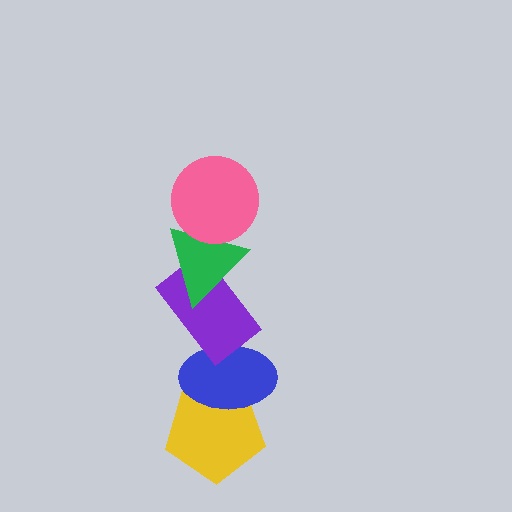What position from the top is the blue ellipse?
The blue ellipse is 4th from the top.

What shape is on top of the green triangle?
The pink circle is on top of the green triangle.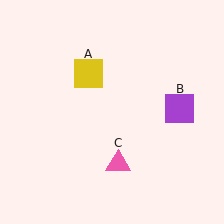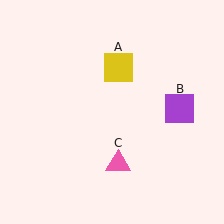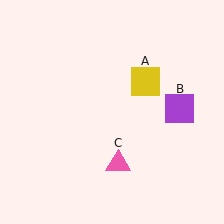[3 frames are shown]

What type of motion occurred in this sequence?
The yellow square (object A) rotated clockwise around the center of the scene.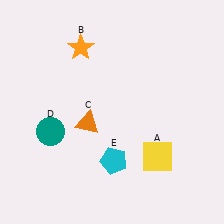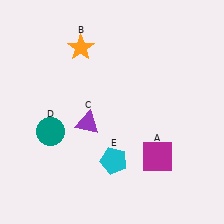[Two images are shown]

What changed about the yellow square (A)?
In Image 1, A is yellow. In Image 2, it changed to magenta.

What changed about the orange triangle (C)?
In Image 1, C is orange. In Image 2, it changed to purple.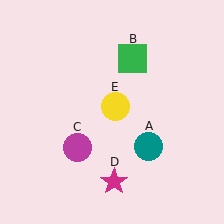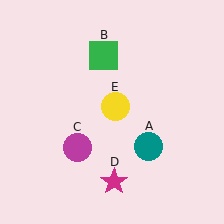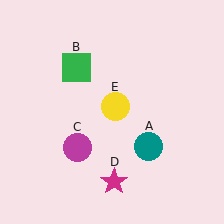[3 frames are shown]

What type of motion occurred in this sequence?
The green square (object B) rotated counterclockwise around the center of the scene.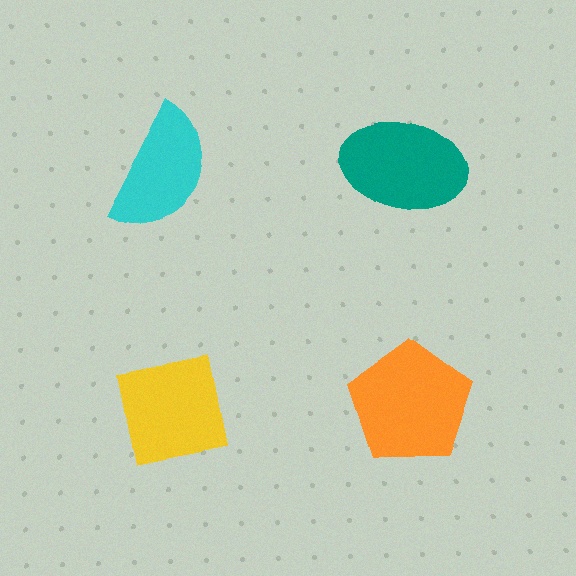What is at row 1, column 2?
A teal ellipse.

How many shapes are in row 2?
2 shapes.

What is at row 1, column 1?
A cyan semicircle.